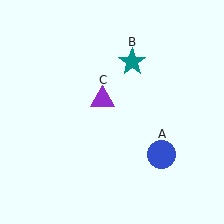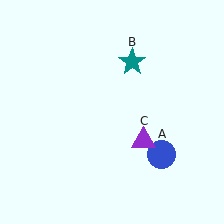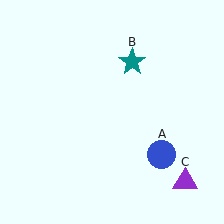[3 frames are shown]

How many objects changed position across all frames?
1 object changed position: purple triangle (object C).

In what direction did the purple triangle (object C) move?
The purple triangle (object C) moved down and to the right.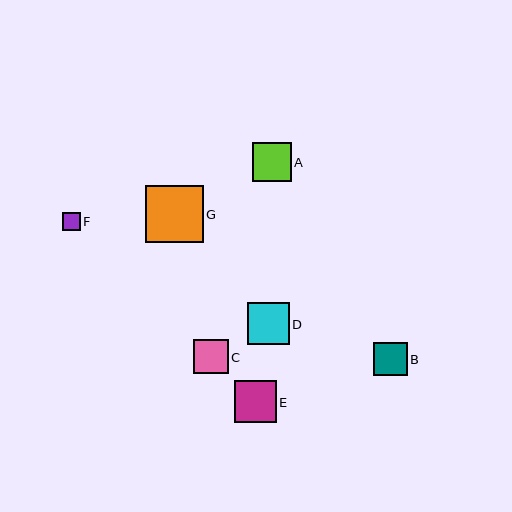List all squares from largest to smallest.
From largest to smallest: G, E, D, A, C, B, F.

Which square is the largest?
Square G is the largest with a size of approximately 57 pixels.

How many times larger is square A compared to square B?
Square A is approximately 1.1 times the size of square B.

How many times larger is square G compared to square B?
Square G is approximately 1.7 times the size of square B.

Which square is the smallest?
Square F is the smallest with a size of approximately 18 pixels.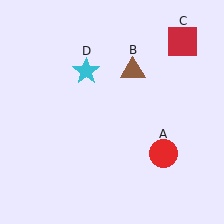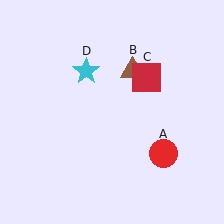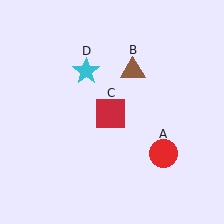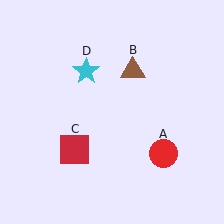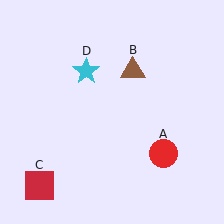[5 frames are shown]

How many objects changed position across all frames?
1 object changed position: red square (object C).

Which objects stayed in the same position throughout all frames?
Red circle (object A) and brown triangle (object B) and cyan star (object D) remained stationary.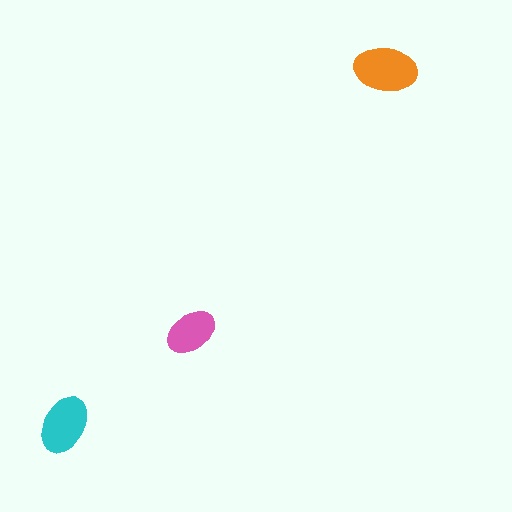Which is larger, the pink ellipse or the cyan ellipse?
The cyan one.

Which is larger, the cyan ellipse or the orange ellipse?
The orange one.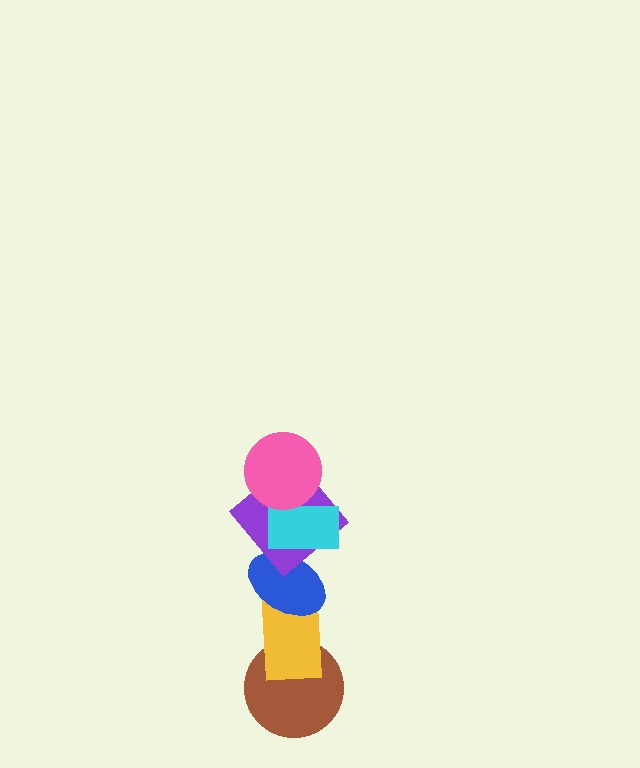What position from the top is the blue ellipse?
The blue ellipse is 4th from the top.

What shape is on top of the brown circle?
The yellow rectangle is on top of the brown circle.